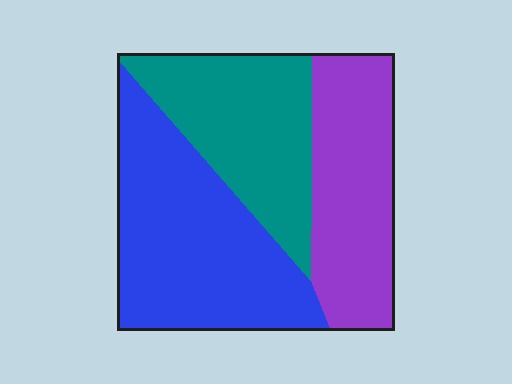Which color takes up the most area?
Blue, at roughly 40%.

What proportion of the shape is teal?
Teal covers around 30% of the shape.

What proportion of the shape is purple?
Purple covers 29% of the shape.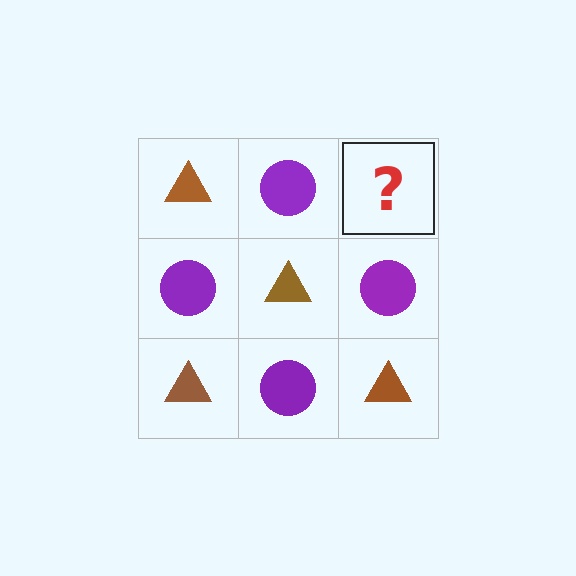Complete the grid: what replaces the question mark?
The question mark should be replaced with a brown triangle.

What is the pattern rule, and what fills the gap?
The rule is that it alternates brown triangle and purple circle in a checkerboard pattern. The gap should be filled with a brown triangle.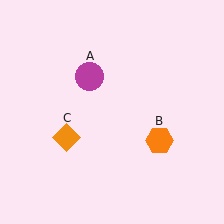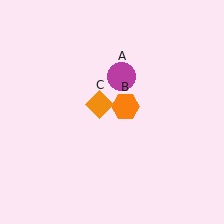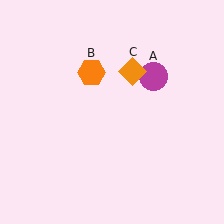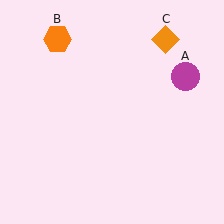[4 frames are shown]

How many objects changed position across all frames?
3 objects changed position: magenta circle (object A), orange hexagon (object B), orange diamond (object C).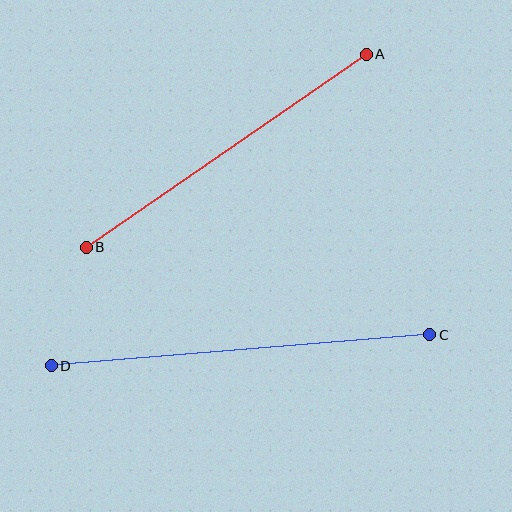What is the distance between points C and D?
The distance is approximately 380 pixels.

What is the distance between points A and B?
The distance is approximately 340 pixels.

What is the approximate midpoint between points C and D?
The midpoint is at approximately (240, 350) pixels.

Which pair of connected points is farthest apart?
Points C and D are farthest apart.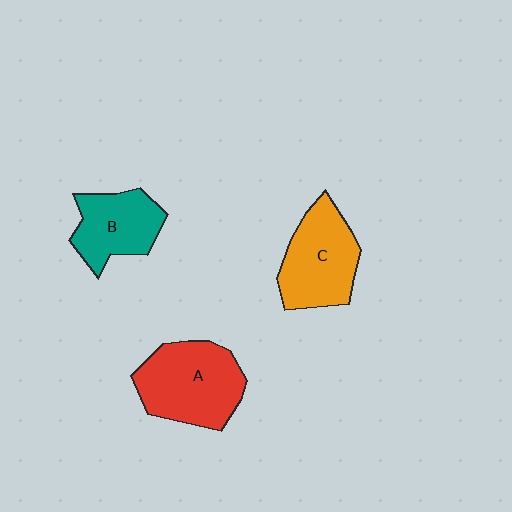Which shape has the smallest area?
Shape B (teal).